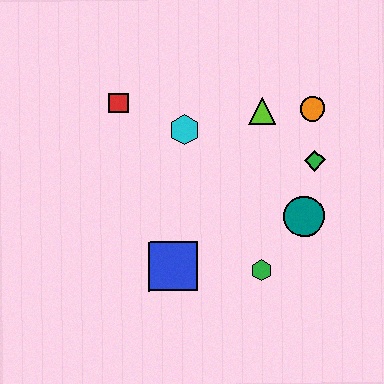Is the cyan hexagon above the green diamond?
Yes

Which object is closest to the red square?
The cyan hexagon is closest to the red square.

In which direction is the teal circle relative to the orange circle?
The teal circle is below the orange circle.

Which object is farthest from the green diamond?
The red square is farthest from the green diamond.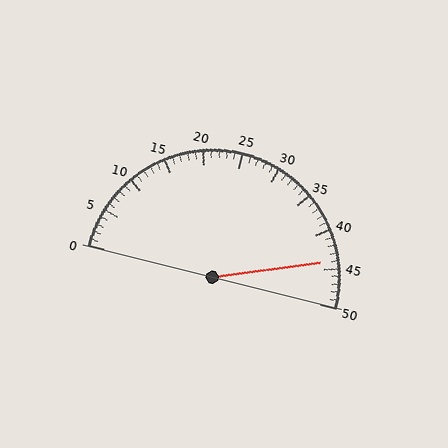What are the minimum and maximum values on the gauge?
The gauge ranges from 0 to 50.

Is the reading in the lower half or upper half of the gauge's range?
The reading is in the upper half of the range (0 to 50).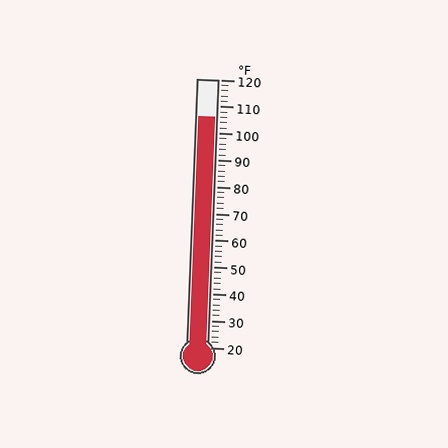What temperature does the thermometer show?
The thermometer shows approximately 106°F.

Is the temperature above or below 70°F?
The temperature is above 70°F.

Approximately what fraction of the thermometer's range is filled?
The thermometer is filled to approximately 85% of its range.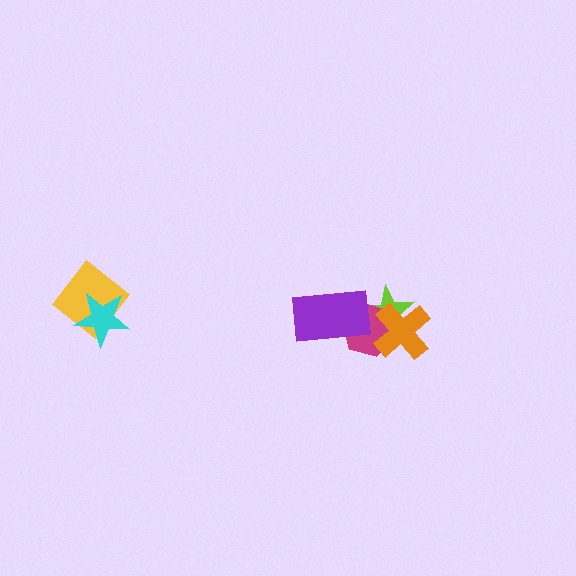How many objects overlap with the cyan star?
1 object overlaps with the cyan star.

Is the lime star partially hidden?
Yes, it is partially covered by another shape.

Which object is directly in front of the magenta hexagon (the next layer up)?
The orange cross is directly in front of the magenta hexagon.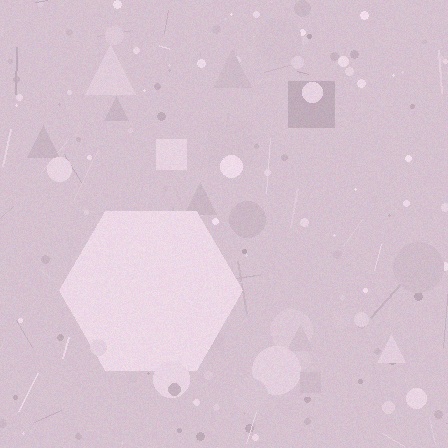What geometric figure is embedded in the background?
A hexagon is embedded in the background.